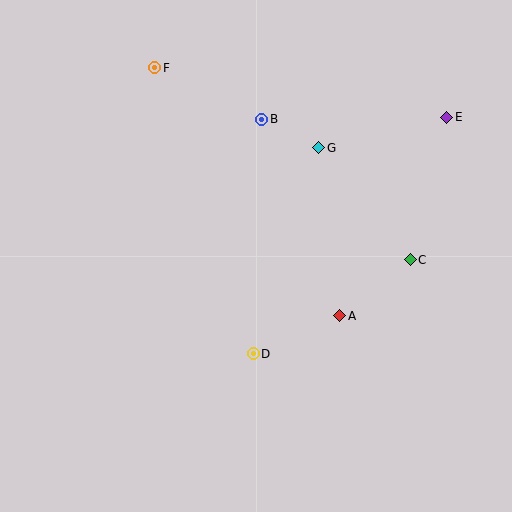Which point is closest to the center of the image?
Point D at (254, 354) is closest to the center.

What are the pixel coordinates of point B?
Point B is at (261, 119).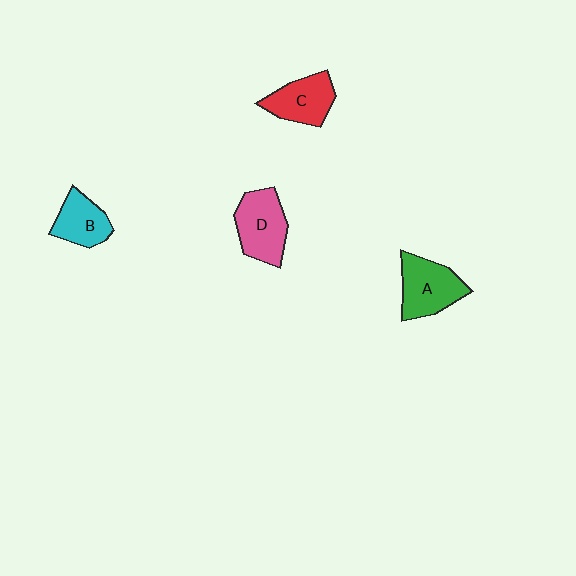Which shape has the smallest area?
Shape B (cyan).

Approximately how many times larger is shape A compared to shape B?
Approximately 1.3 times.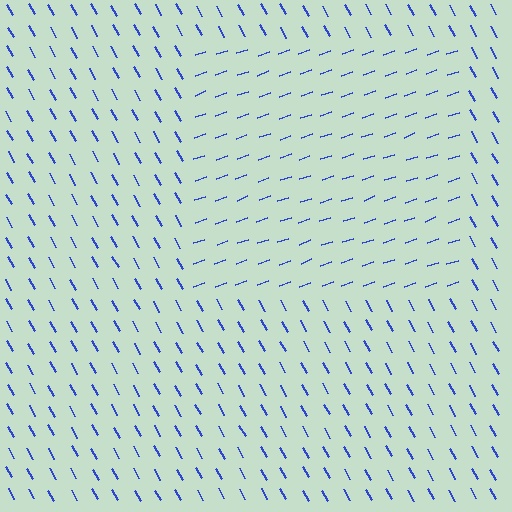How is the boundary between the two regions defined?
The boundary is defined purely by a change in line orientation (approximately 80 degrees difference). All lines are the same color and thickness.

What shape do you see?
I see a rectangle.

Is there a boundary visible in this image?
Yes, there is a texture boundary formed by a change in line orientation.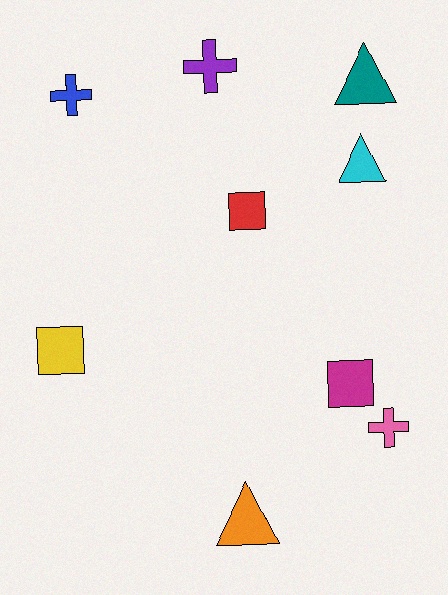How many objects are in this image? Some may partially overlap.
There are 9 objects.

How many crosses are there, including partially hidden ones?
There are 3 crosses.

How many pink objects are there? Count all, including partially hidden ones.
There is 1 pink object.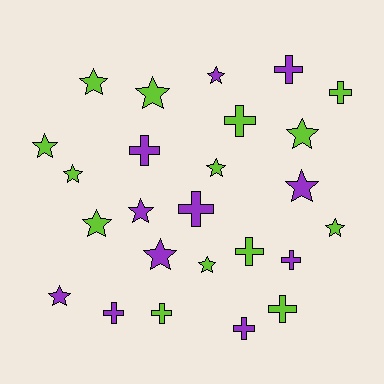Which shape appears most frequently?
Star, with 14 objects.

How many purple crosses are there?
There are 6 purple crosses.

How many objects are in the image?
There are 25 objects.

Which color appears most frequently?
Lime, with 14 objects.